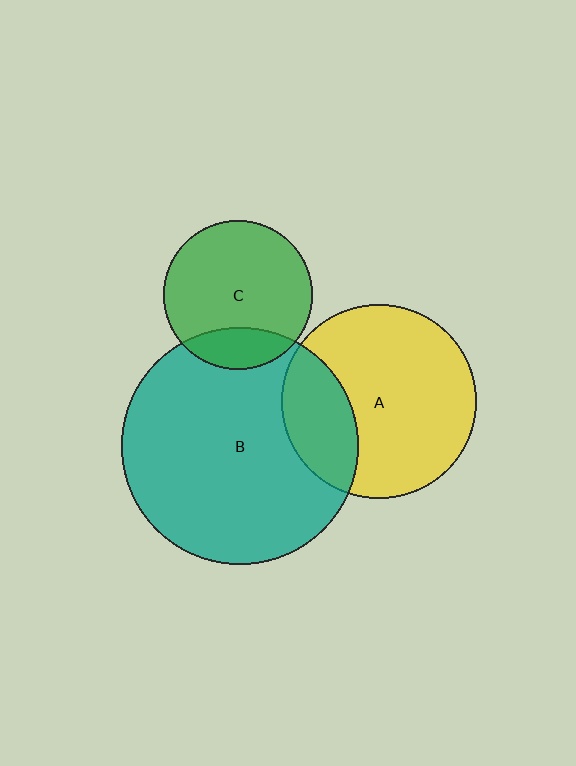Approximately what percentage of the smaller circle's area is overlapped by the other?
Approximately 20%.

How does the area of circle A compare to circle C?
Approximately 1.7 times.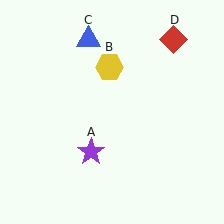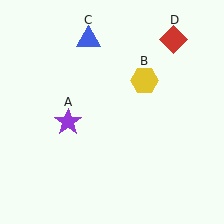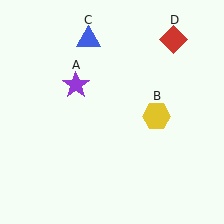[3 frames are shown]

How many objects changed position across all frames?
2 objects changed position: purple star (object A), yellow hexagon (object B).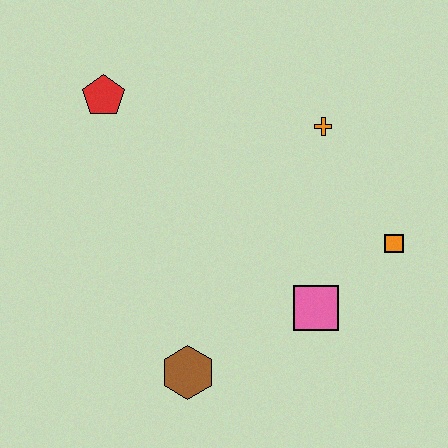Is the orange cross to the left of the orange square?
Yes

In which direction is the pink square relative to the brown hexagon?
The pink square is to the right of the brown hexagon.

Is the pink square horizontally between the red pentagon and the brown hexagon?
No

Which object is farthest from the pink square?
The red pentagon is farthest from the pink square.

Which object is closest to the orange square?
The pink square is closest to the orange square.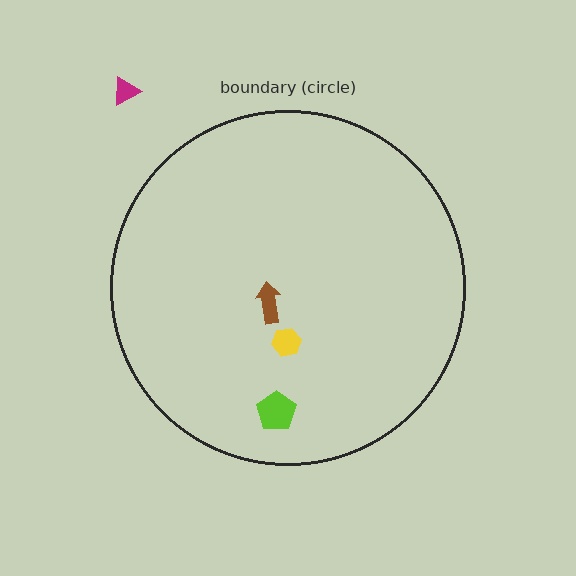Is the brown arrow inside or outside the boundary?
Inside.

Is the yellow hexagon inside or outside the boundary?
Inside.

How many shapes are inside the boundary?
3 inside, 1 outside.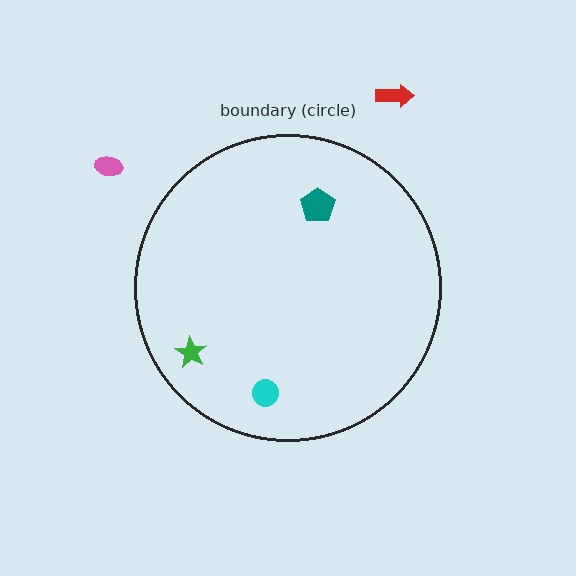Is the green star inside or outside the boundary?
Inside.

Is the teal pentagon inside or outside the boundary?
Inside.